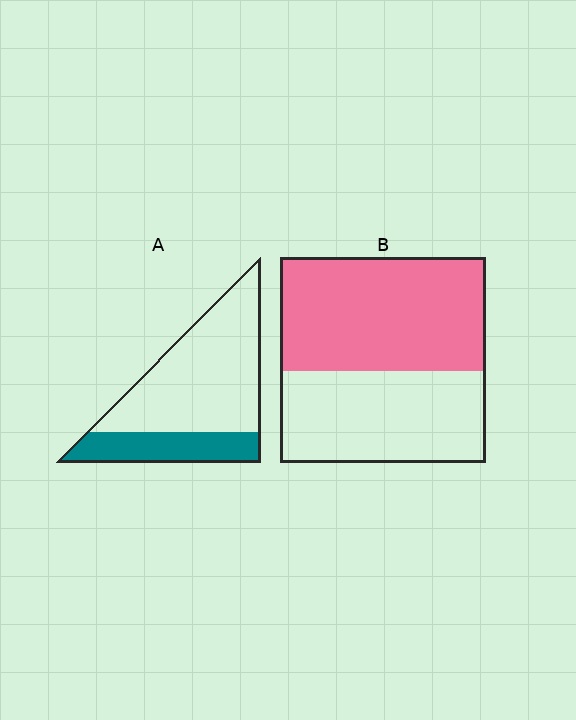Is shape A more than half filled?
No.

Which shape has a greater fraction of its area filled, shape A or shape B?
Shape B.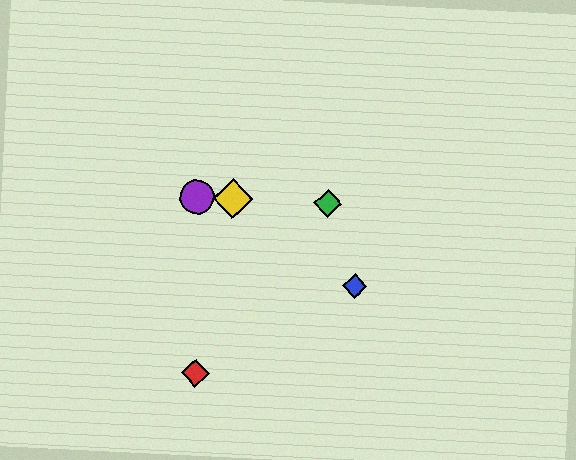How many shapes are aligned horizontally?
3 shapes (the green diamond, the yellow diamond, the purple circle) are aligned horizontally.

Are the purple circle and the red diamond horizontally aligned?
No, the purple circle is at y≈197 and the red diamond is at y≈374.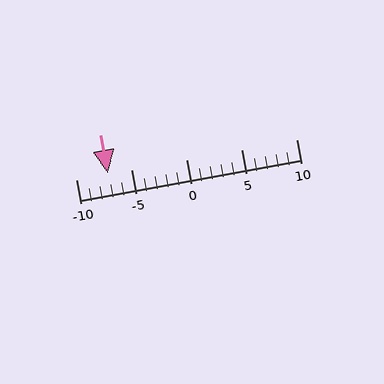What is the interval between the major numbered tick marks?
The major tick marks are spaced 5 units apart.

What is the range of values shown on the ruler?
The ruler shows values from -10 to 10.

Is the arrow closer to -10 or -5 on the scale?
The arrow is closer to -5.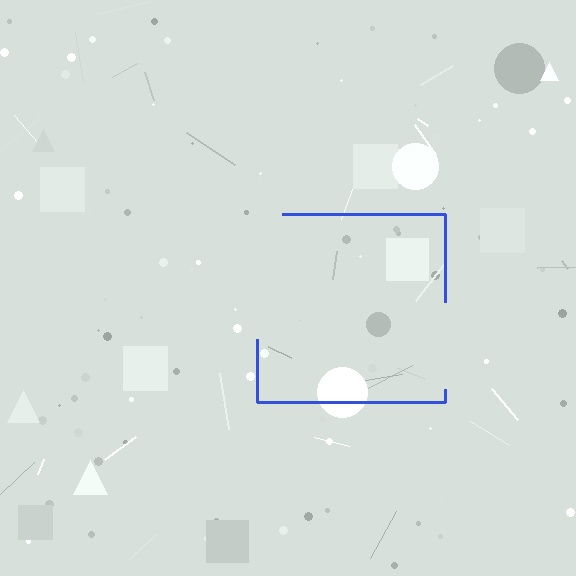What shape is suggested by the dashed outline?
The dashed outline suggests a square.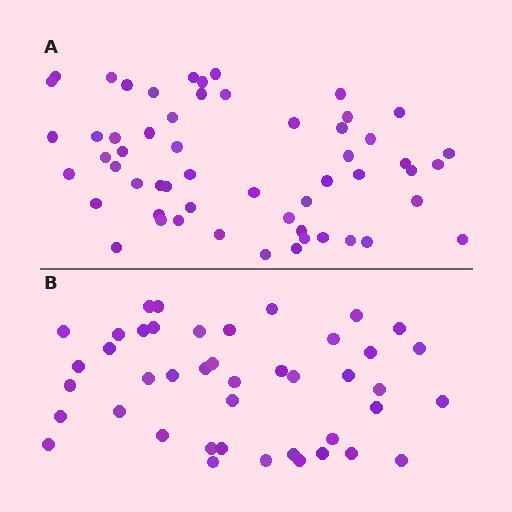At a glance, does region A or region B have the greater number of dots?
Region A (the top region) has more dots.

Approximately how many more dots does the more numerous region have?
Region A has approximately 15 more dots than region B.